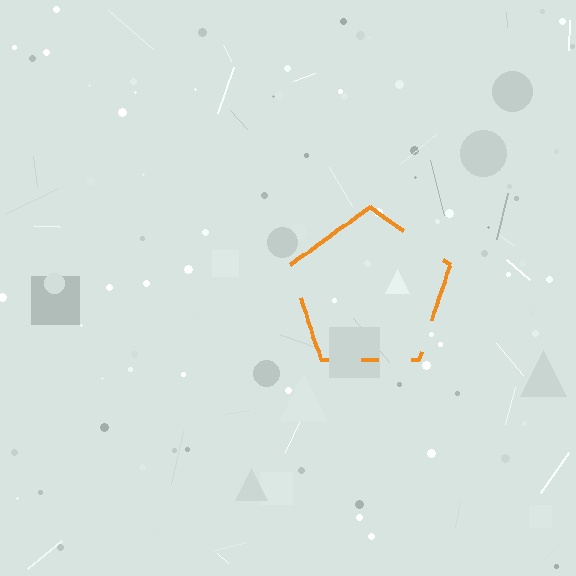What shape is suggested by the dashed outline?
The dashed outline suggests a pentagon.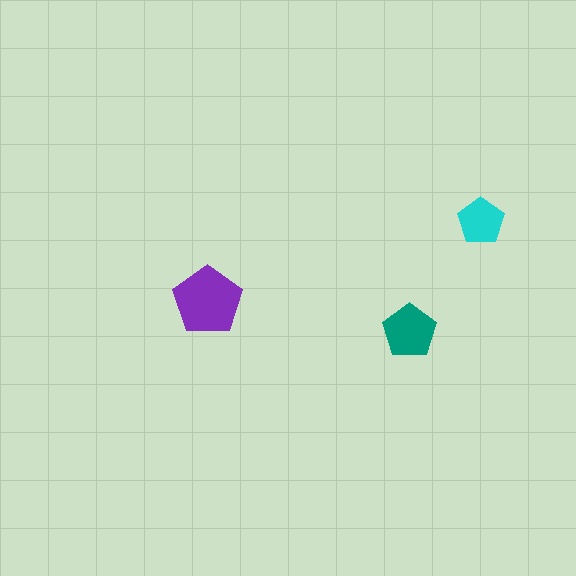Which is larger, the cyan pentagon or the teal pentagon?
The teal one.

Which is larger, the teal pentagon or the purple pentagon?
The purple one.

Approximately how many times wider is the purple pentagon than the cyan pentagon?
About 1.5 times wider.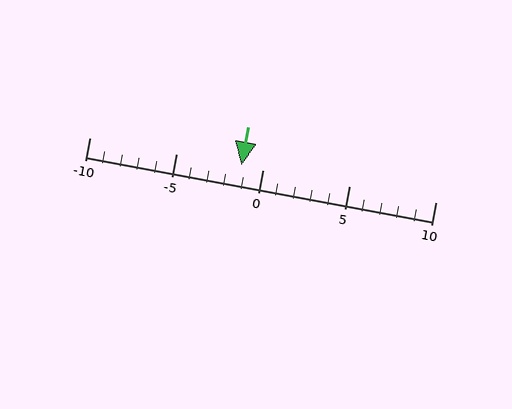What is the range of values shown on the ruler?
The ruler shows values from -10 to 10.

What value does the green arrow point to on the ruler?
The green arrow points to approximately -1.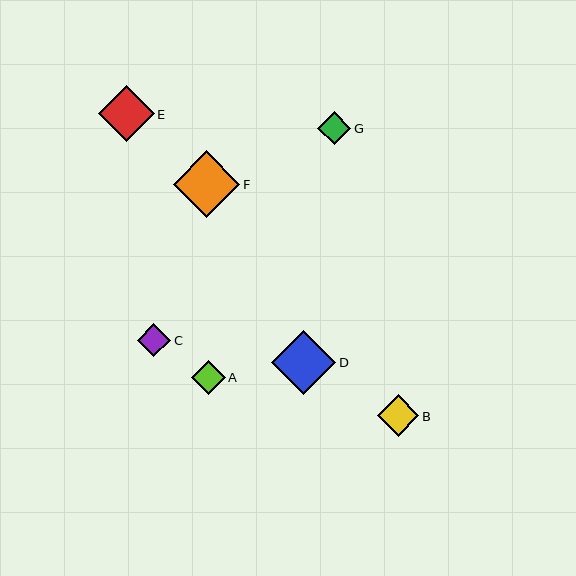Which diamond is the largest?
Diamond F is the largest with a size of approximately 67 pixels.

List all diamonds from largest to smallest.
From largest to smallest: F, D, E, B, A, C, G.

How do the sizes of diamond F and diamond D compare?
Diamond F and diamond D are approximately the same size.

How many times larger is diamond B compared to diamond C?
Diamond B is approximately 1.2 times the size of diamond C.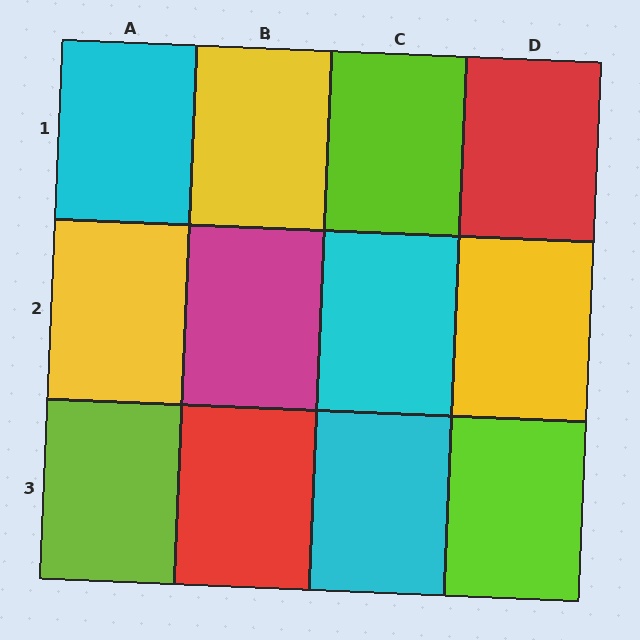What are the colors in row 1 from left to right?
Cyan, yellow, lime, red.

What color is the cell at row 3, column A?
Lime.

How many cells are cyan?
3 cells are cyan.